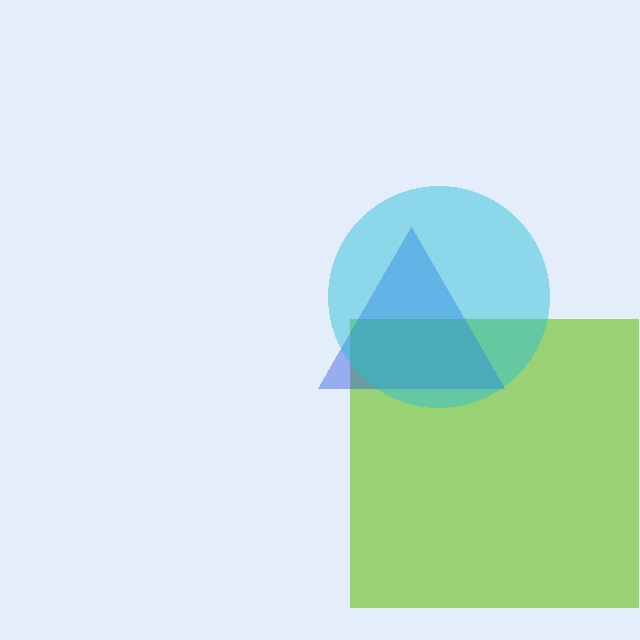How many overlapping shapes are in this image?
There are 3 overlapping shapes in the image.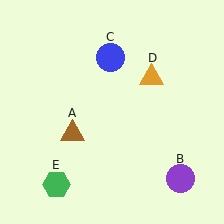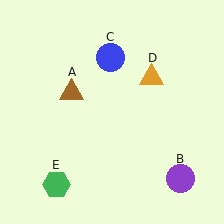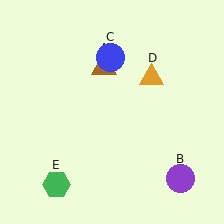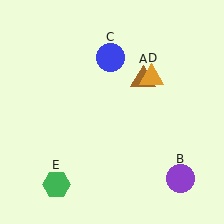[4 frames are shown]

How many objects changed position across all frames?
1 object changed position: brown triangle (object A).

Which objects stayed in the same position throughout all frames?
Purple circle (object B) and blue circle (object C) and orange triangle (object D) and green hexagon (object E) remained stationary.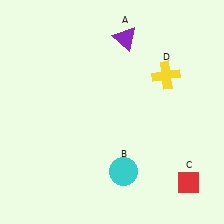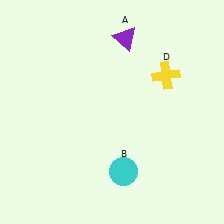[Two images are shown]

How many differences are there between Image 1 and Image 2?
There is 1 difference between the two images.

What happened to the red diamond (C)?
The red diamond (C) was removed in Image 2. It was in the bottom-right area of Image 1.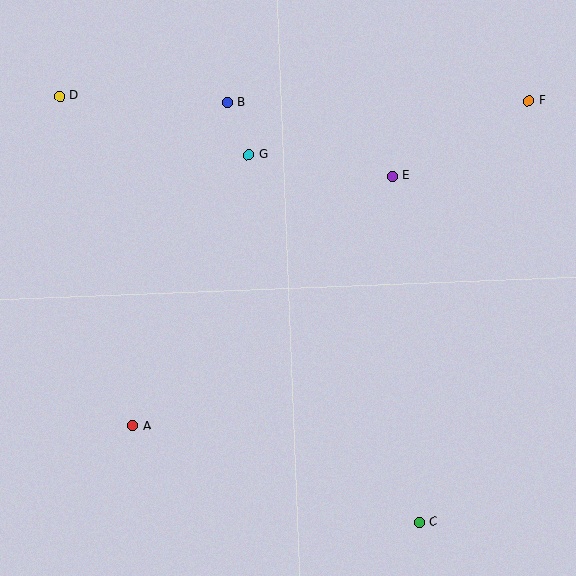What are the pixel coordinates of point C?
Point C is at (420, 523).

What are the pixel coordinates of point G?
Point G is at (249, 155).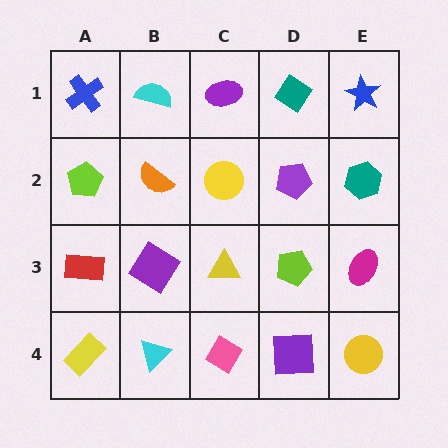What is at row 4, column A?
A yellow rectangle.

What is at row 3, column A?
A red rectangle.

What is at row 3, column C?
A yellow triangle.